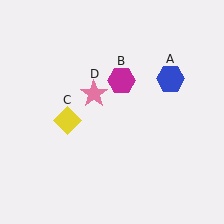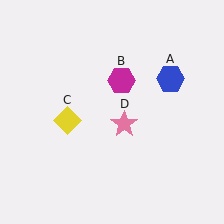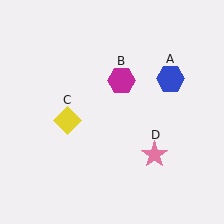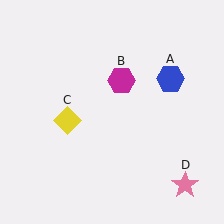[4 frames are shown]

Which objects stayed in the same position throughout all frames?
Blue hexagon (object A) and magenta hexagon (object B) and yellow diamond (object C) remained stationary.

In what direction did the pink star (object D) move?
The pink star (object D) moved down and to the right.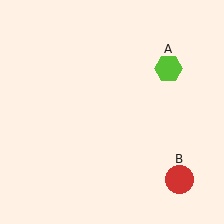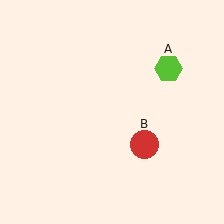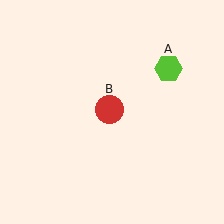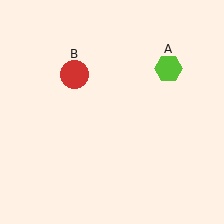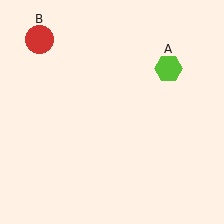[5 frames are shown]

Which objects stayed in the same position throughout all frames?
Lime hexagon (object A) remained stationary.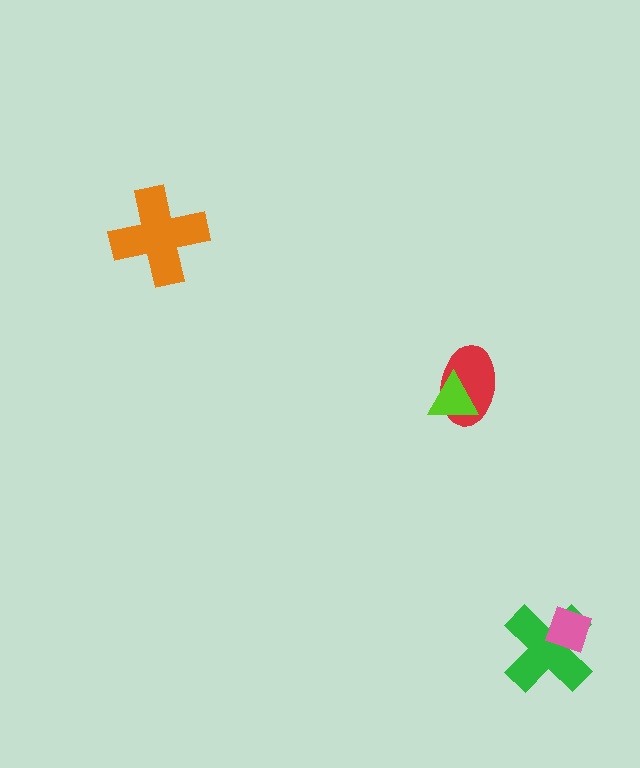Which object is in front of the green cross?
The pink diamond is in front of the green cross.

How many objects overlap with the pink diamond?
1 object overlaps with the pink diamond.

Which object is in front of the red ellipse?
The lime triangle is in front of the red ellipse.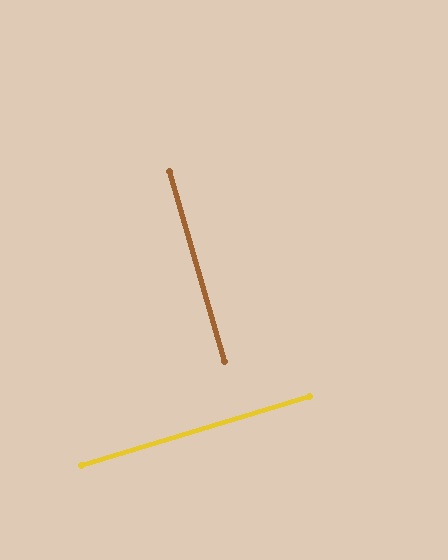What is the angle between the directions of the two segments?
Approximately 89 degrees.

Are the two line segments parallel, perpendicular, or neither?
Perpendicular — they meet at approximately 89°.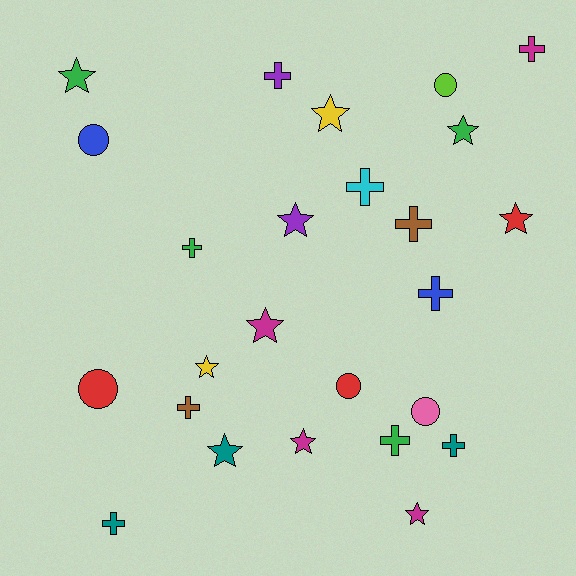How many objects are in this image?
There are 25 objects.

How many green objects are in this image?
There are 4 green objects.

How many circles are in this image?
There are 5 circles.